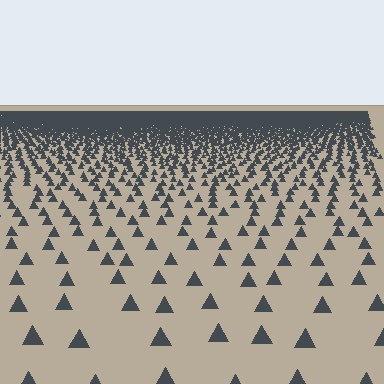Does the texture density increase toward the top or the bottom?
Density increases toward the top.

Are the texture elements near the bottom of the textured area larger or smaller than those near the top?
Larger. Near the bottom, elements are closer to the viewer and appear at a bigger on-screen size.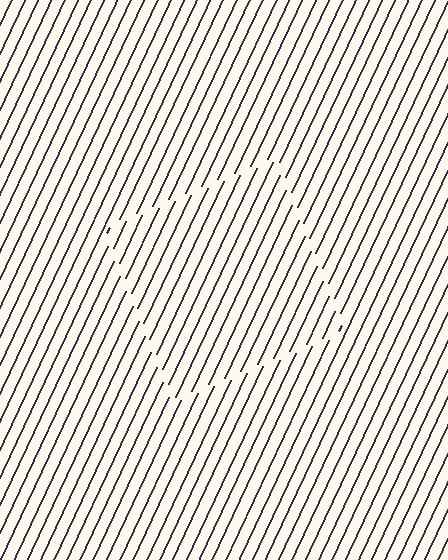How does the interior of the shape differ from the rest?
The interior of the shape contains the same grating, shifted by half a period — the contour is defined by the phase discontinuity where line-ends from the inner and outer gratings abut.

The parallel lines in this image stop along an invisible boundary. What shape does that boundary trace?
An illusory square. The interior of the shape contains the same grating, shifted by half a period — the contour is defined by the phase discontinuity where line-ends from the inner and outer gratings abut.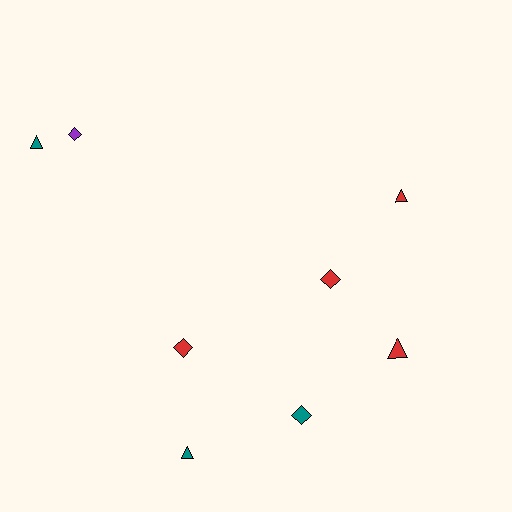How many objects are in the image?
There are 8 objects.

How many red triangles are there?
There are 2 red triangles.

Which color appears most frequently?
Red, with 4 objects.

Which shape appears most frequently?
Triangle, with 4 objects.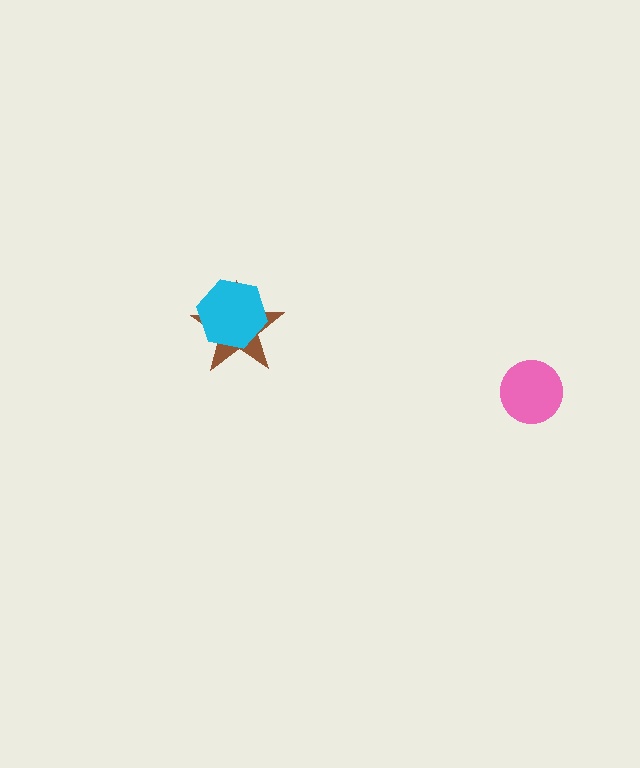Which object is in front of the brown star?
The cyan hexagon is in front of the brown star.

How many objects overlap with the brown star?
1 object overlaps with the brown star.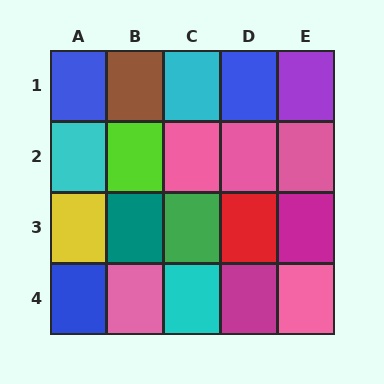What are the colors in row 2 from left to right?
Cyan, lime, pink, pink, pink.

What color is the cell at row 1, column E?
Purple.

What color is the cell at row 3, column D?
Red.